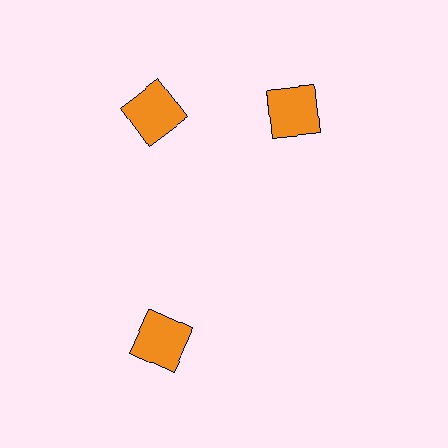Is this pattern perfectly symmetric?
No. The 3 orange squares are arranged in a ring, but one element near the 3 o'clock position is rotated out of alignment along the ring, breaking the 3-fold rotational symmetry.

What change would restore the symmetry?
The symmetry would be restored by rotating it back into even spacing with its neighbors so that all 3 squares sit at equal angles and equal distance from the center.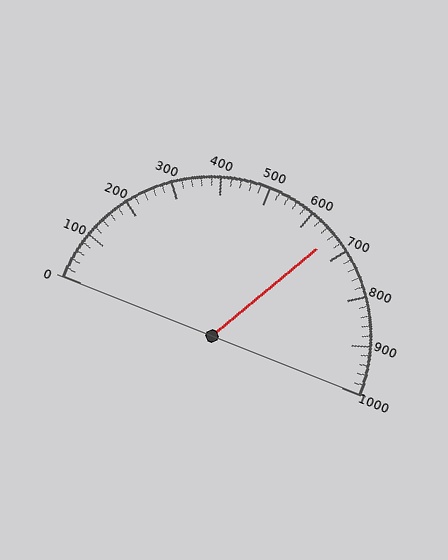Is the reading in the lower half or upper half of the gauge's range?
The reading is in the upper half of the range (0 to 1000).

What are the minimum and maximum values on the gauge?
The gauge ranges from 0 to 1000.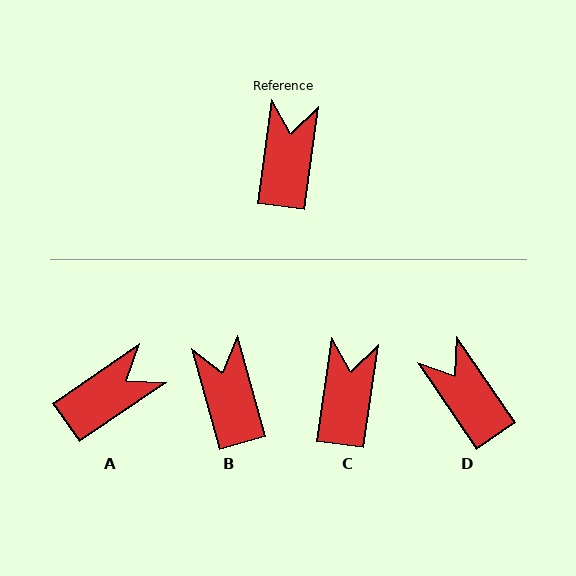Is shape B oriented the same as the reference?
No, it is off by about 24 degrees.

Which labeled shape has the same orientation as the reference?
C.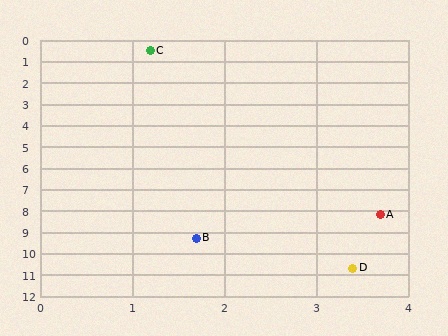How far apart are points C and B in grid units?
Points C and B are about 8.8 grid units apart.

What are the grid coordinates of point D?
Point D is at approximately (3.4, 10.7).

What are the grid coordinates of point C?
Point C is at approximately (1.2, 0.5).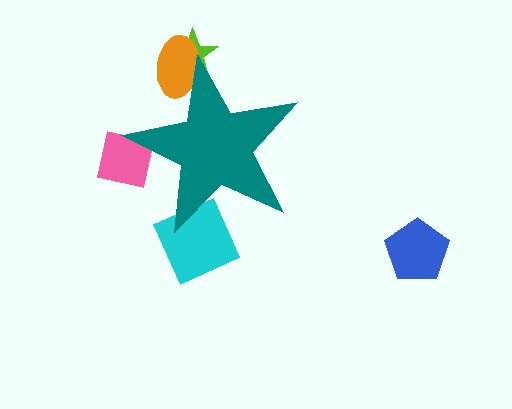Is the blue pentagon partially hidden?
No, the blue pentagon is fully visible.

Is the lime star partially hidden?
Yes, the lime star is partially hidden behind the teal star.